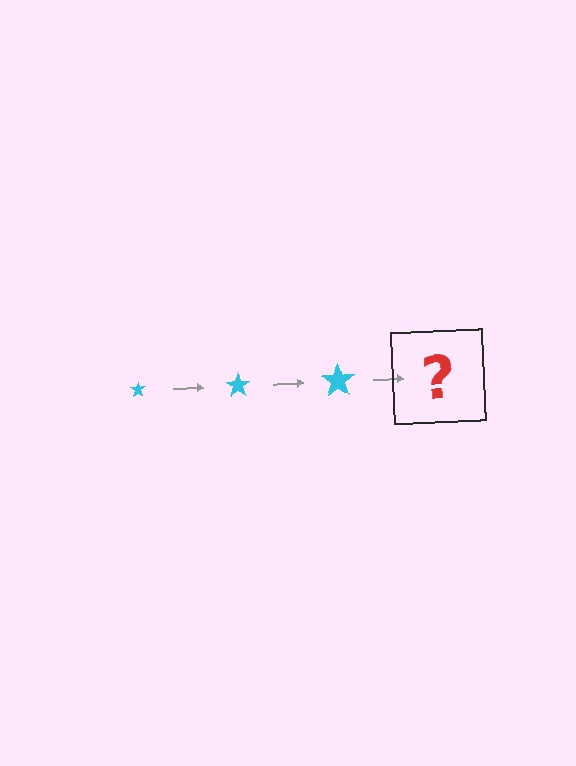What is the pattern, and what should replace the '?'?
The pattern is that the star gets progressively larger each step. The '?' should be a cyan star, larger than the previous one.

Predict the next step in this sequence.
The next step is a cyan star, larger than the previous one.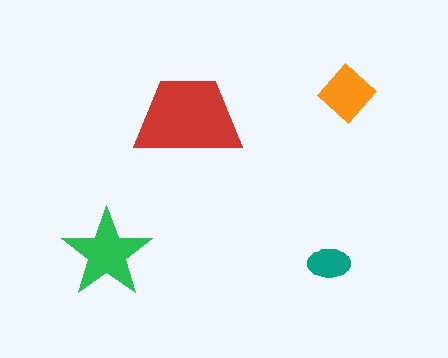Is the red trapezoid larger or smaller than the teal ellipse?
Larger.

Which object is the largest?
The red trapezoid.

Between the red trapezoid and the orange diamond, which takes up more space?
The red trapezoid.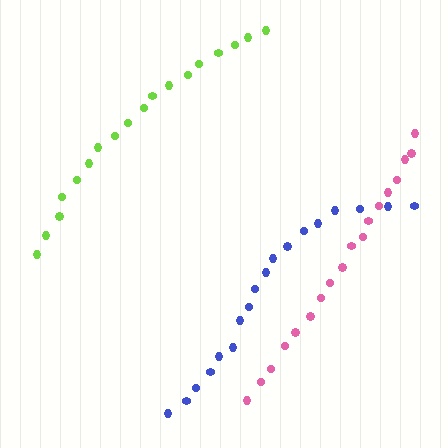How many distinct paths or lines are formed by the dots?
There are 3 distinct paths.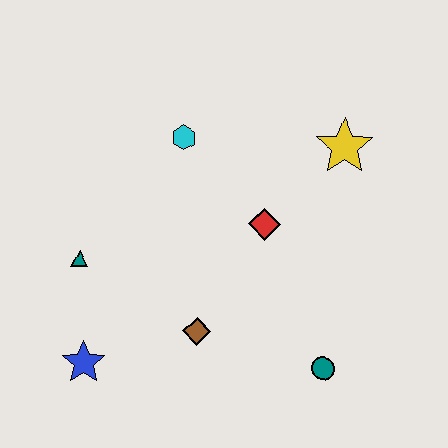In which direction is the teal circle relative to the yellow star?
The teal circle is below the yellow star.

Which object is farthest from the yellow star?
The blue star is farthest from the yellow star.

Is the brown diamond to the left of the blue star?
No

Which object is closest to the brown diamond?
The blue star is closest to the brown diamond.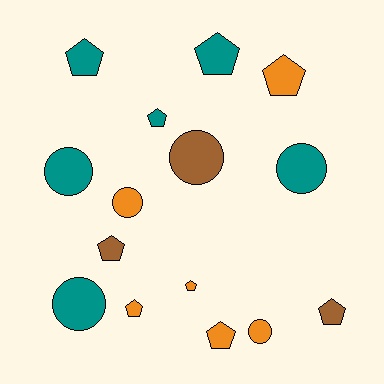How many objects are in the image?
There are 15 objects.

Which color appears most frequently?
Orange, with 6 objects.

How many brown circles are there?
There is 1 brown circle.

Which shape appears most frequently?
Pentagon, with 9 objects.